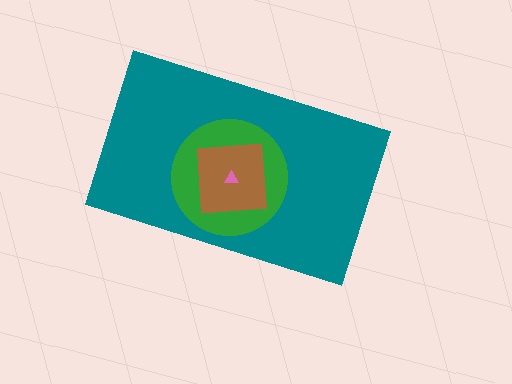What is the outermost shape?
The teal rectangle.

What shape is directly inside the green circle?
The brown square.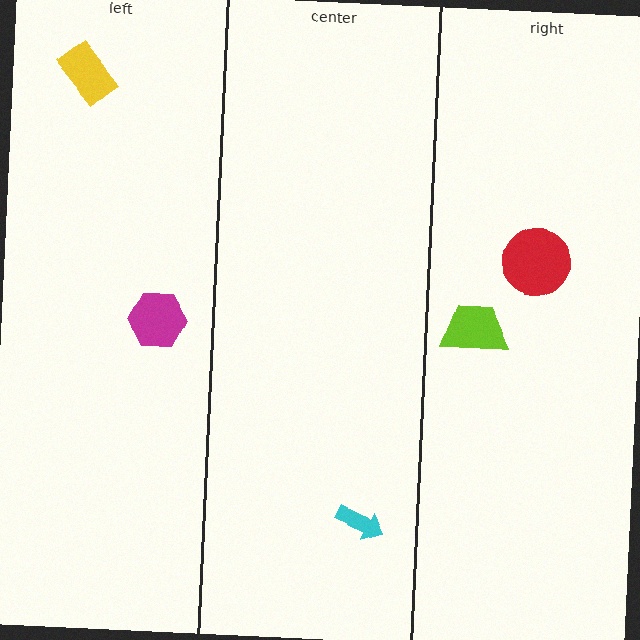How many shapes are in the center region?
1.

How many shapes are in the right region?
2.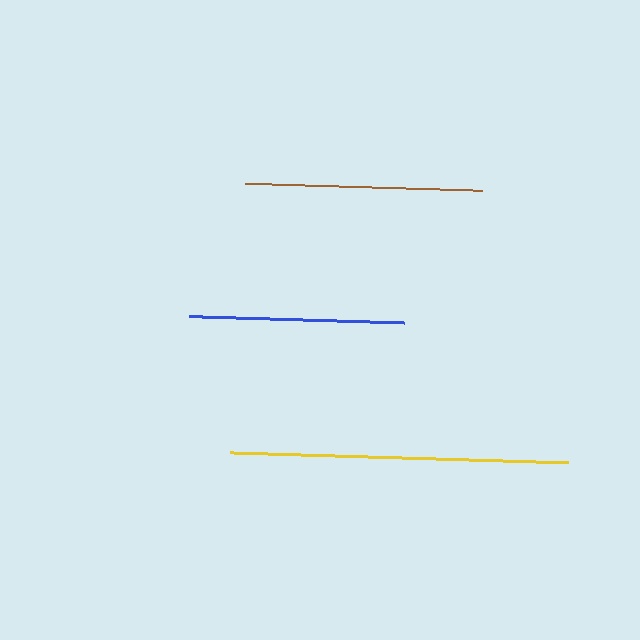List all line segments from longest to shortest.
From longest to shortest: yellow, brown, blue.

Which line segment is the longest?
The yellow line is the longest at approximately 338 pixels.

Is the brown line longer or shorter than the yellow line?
The yellow line is longer than the brown line.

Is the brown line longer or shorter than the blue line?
The brown line is longer than the blue line.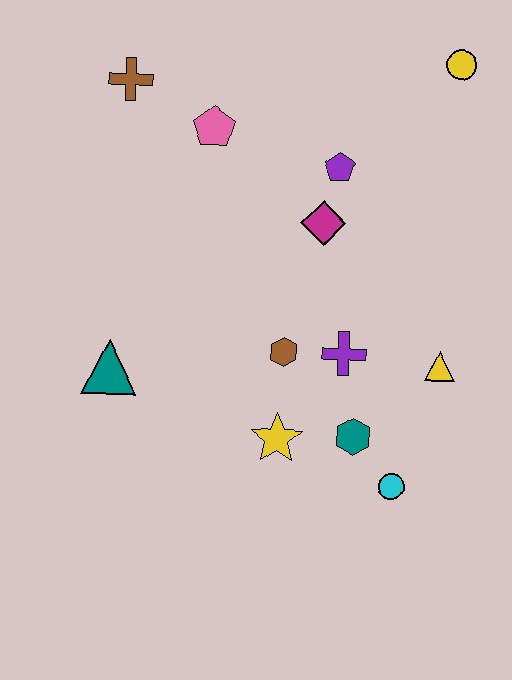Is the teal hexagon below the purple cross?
Yes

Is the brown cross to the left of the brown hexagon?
Yes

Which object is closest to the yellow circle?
The purple pentagon is closest to the yellow circle.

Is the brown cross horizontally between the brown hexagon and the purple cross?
No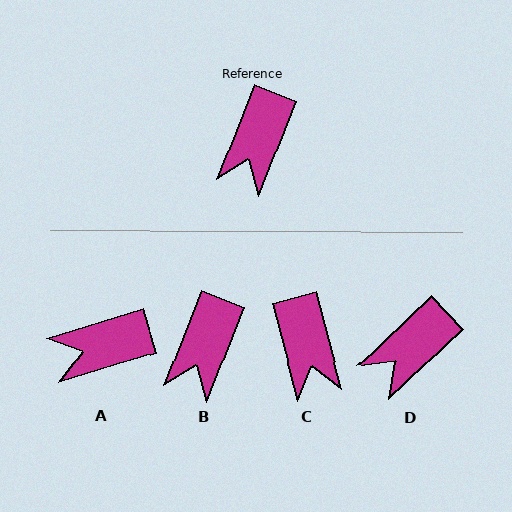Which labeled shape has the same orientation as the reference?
B.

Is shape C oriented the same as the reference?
No, it is off by about 37 degrees.